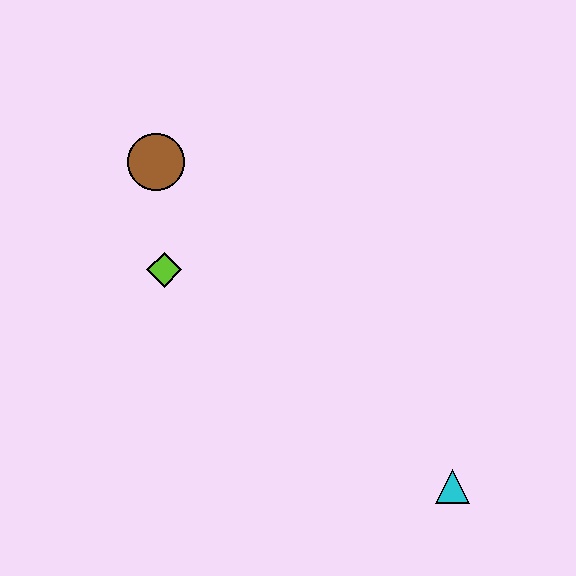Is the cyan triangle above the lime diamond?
No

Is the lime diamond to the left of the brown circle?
No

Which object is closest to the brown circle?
The lime diamond is closest to the brown circle.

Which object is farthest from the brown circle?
The cyan triangle is farthest from the brown circle.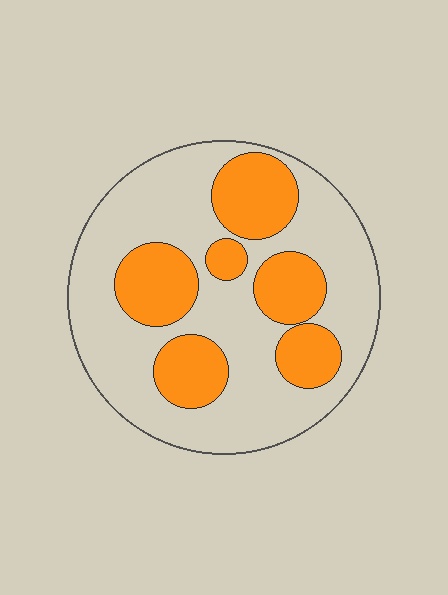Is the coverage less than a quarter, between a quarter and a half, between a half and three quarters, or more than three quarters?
Between a quarter and a half.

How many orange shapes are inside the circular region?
6.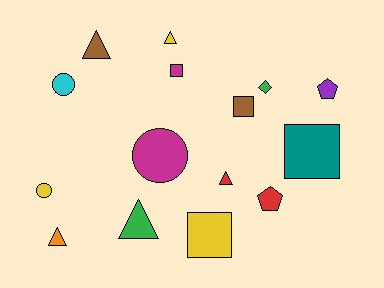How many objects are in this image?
There are 15 objects.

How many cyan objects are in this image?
There is 1 cyan object.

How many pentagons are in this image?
There are 2 pentagons.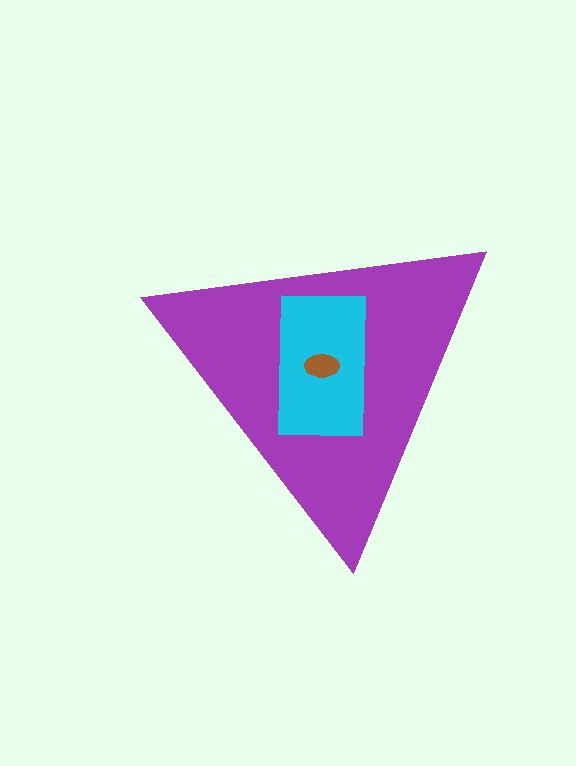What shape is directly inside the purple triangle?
The cyan rectangle.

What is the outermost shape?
The purple triangle.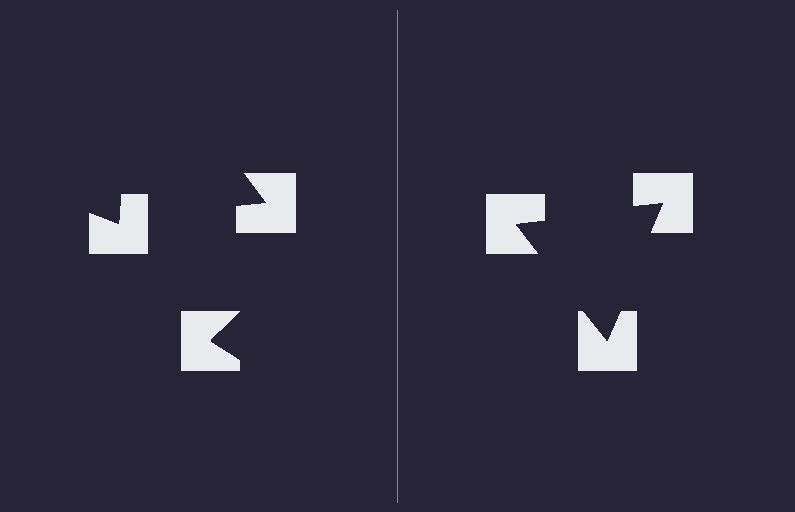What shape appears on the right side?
An illusory triangle.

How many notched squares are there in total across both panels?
6 — 3 on each side.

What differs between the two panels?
The notched squares are positioned identically on both sides; only the wedge orientations differ. On the right they align to a triangle; on the left they are misaligned.